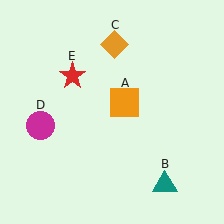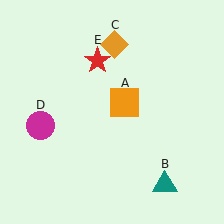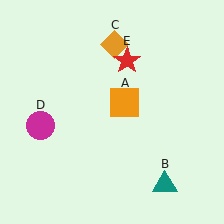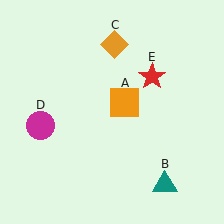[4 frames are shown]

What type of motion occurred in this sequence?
The red star (object E) rotated clockwise around the center of the scene.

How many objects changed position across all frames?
1 object changed position: red star (object E).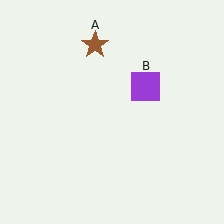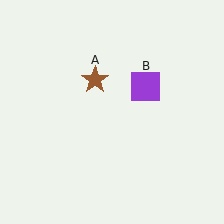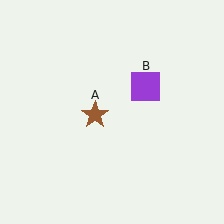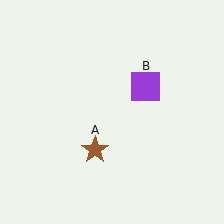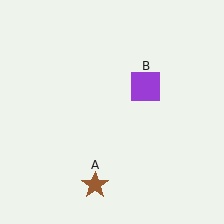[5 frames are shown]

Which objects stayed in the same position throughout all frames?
Purple square (object B) remained stationary.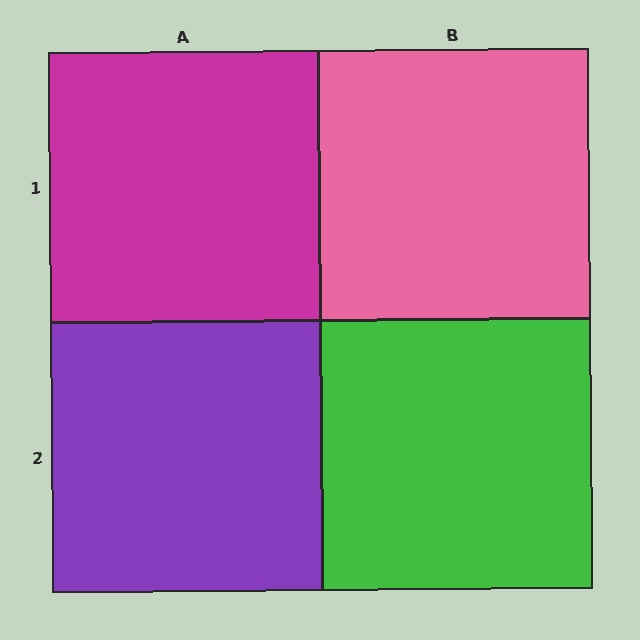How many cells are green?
1 cell is green.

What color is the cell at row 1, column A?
Magenta.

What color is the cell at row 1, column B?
Pink.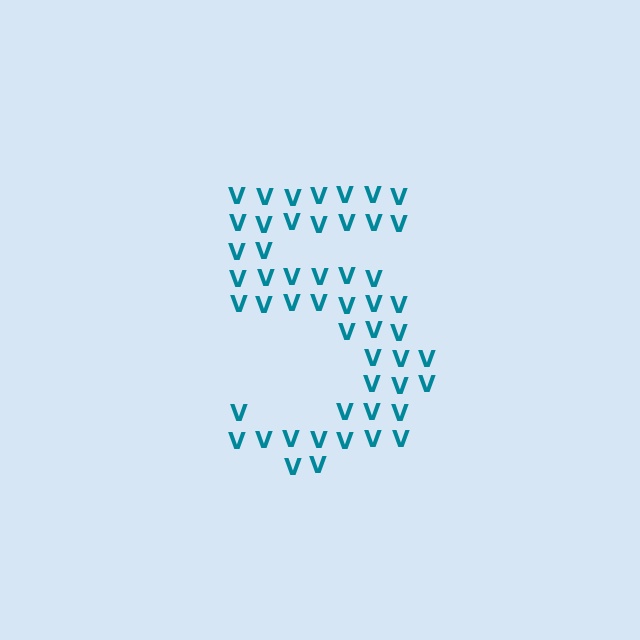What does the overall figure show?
The overall figure shows the digit 5.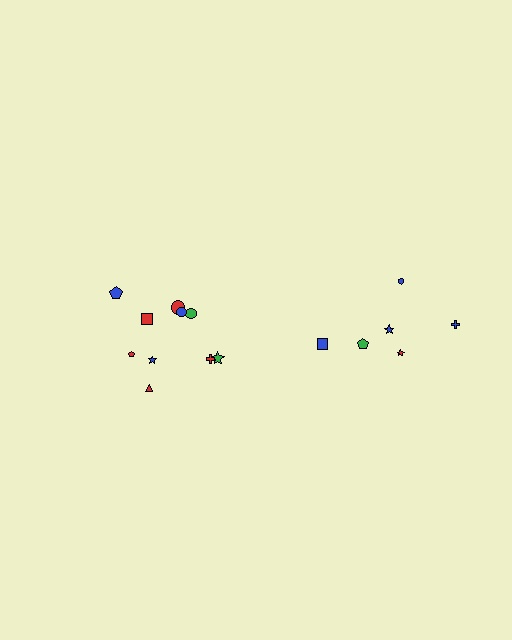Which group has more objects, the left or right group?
The left group.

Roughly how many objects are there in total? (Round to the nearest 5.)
Roughly 15 objects in total.